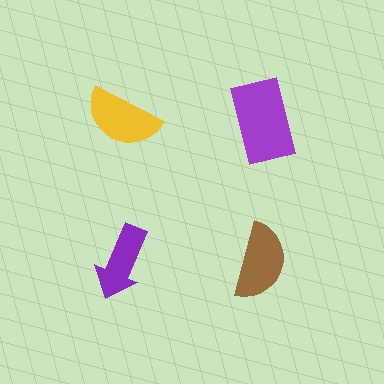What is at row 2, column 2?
A brown semicircle.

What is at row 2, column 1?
A purple arrow.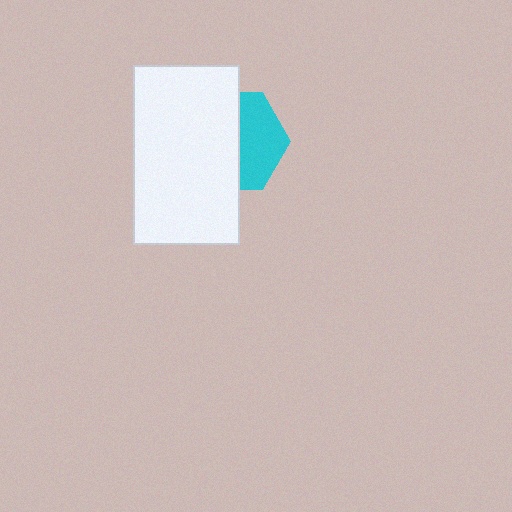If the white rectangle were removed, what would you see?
You would see the complete cyan hexagon.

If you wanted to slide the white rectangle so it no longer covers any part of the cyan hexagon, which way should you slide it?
Slide it left — that is the most direct way to separate the two shapes.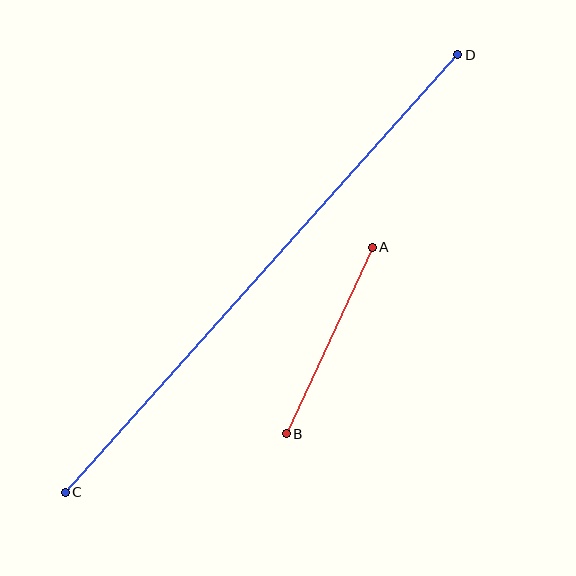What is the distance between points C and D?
The distance is approximately 588 pixels.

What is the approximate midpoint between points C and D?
The midpoint is at approximately (261, 274) pixels.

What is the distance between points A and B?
The distance is approximately 205 pixels.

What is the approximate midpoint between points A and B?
The midpoint is at approximately (329, 340) pixels.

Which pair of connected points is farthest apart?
Points C and D are farthest apart.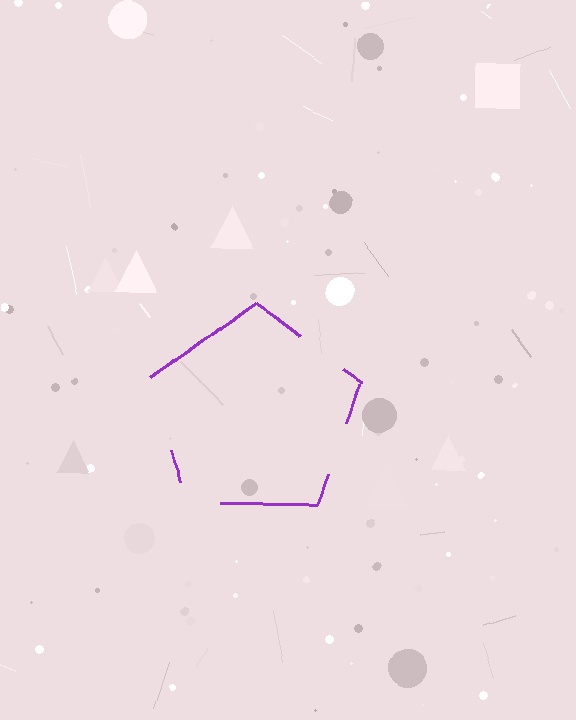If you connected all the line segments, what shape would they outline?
They would outline a pentagon.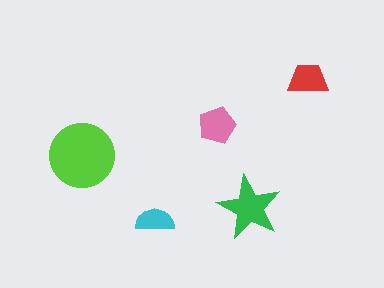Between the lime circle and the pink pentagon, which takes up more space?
The lime circle.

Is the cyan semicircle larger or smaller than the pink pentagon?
Smaller.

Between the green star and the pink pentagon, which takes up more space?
The green star.